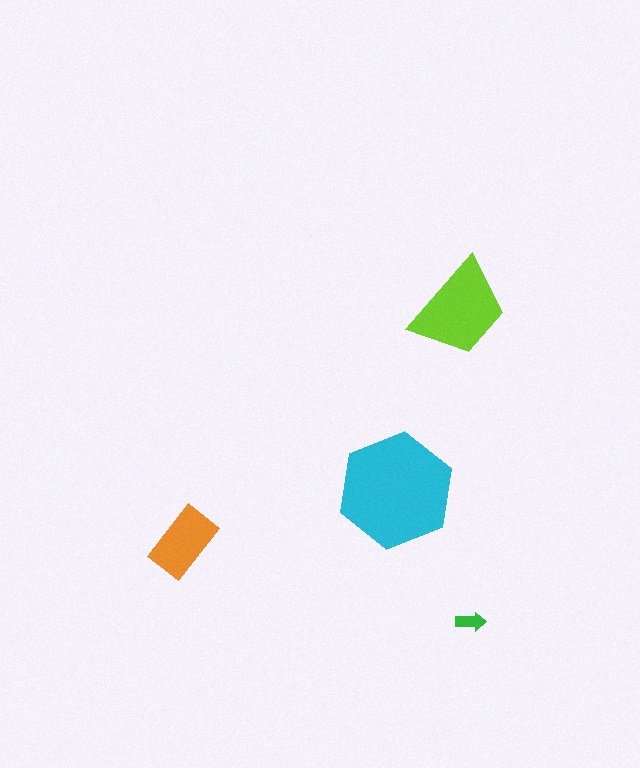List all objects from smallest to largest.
The green arrow, the orange rectangle, the lime trapezoid, the cyan hexagon.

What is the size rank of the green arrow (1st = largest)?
4th.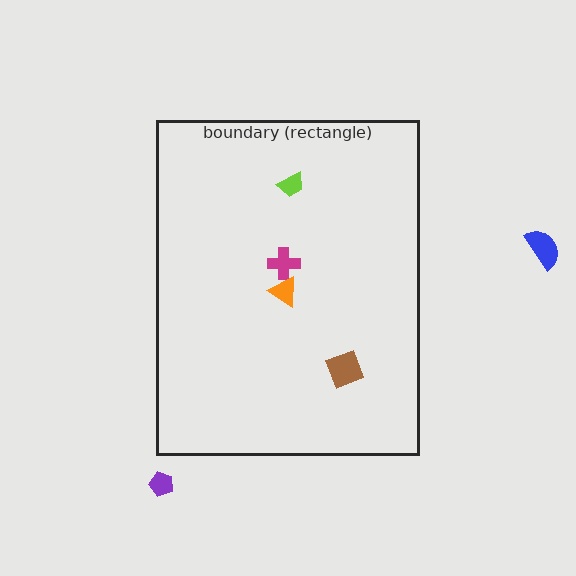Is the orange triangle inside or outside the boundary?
Inside.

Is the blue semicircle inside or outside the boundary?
Outside.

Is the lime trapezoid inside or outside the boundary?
Inside.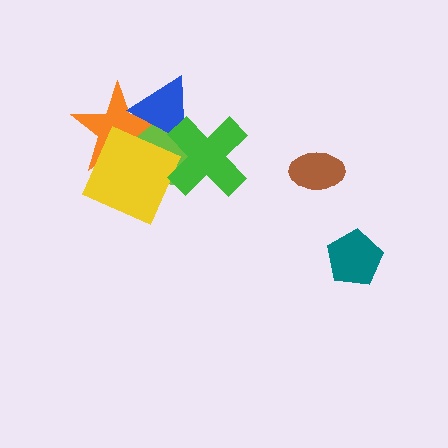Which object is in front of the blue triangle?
The green cross is in front of the blue triangle.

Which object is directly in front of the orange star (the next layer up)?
The blue triangle is directly in front of the orange star.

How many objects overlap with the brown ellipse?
0 objects overlap with the brown ellipse.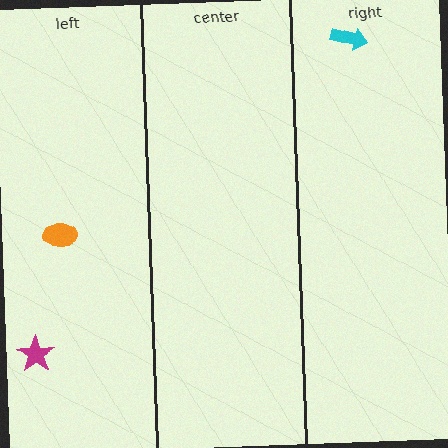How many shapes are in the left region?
2.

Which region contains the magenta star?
The left region.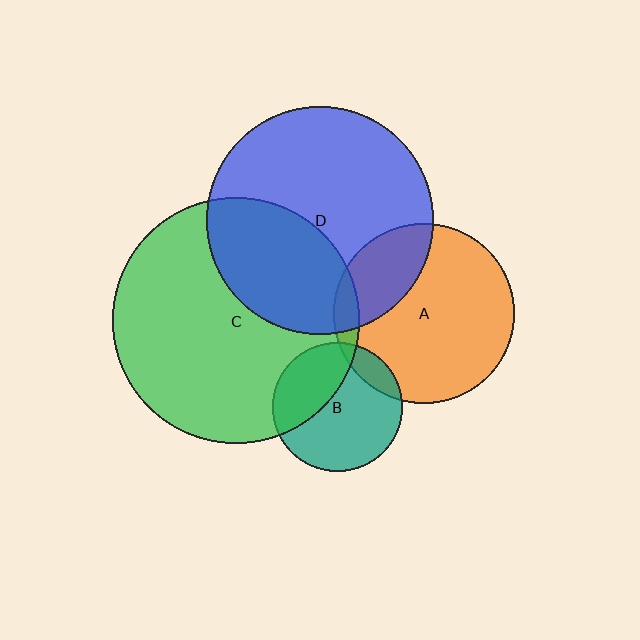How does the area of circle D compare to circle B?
Approximately 3.1 times.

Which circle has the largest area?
Circle C (green).